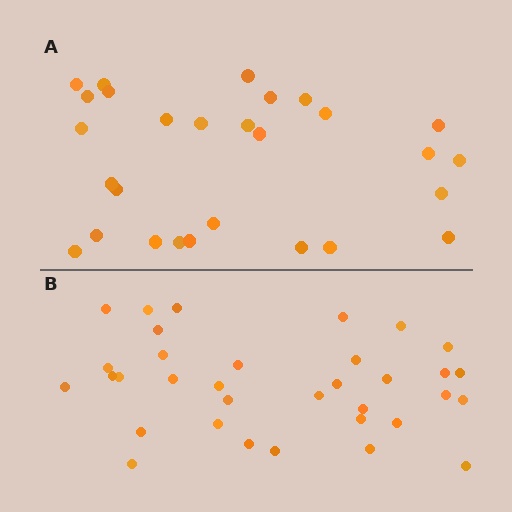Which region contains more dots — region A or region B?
Region B (the bottom region) has more dots.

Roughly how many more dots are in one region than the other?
Region B has about 6 more dots than region A.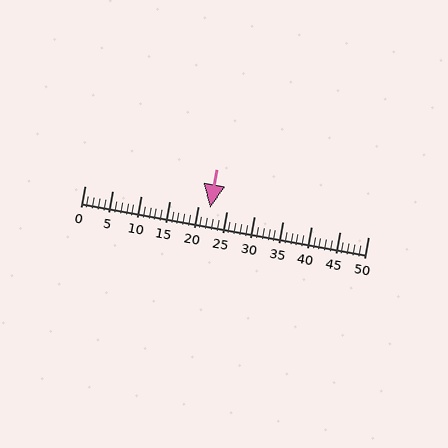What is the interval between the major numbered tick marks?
The major tick marks are spaced 5 units apart.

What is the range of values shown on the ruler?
The ruler shows values from 0 to 50.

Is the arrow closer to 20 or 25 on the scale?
The arrow is closer to 20.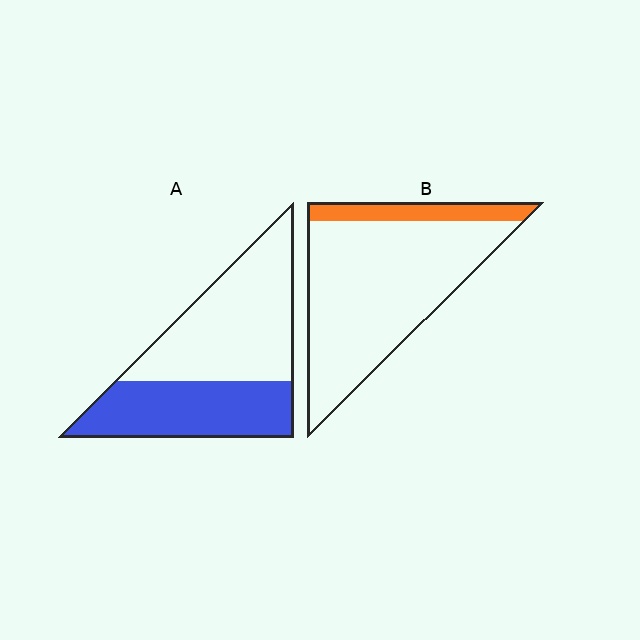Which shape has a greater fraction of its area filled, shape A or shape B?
Shape A.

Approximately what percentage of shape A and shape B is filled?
A is approximately 40% and B is approximately 15%.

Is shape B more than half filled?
No.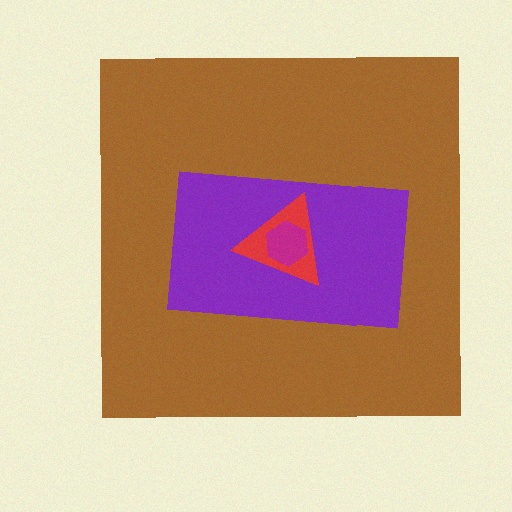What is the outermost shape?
The brown square.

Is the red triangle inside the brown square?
Yes.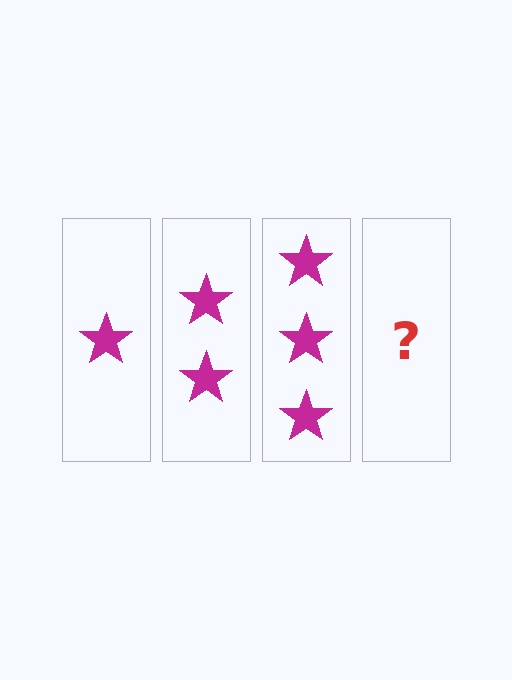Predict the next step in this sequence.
The next step is 4 stars.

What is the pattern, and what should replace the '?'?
The pattern is that each step adds one more star. The '?' should be 4 stars.